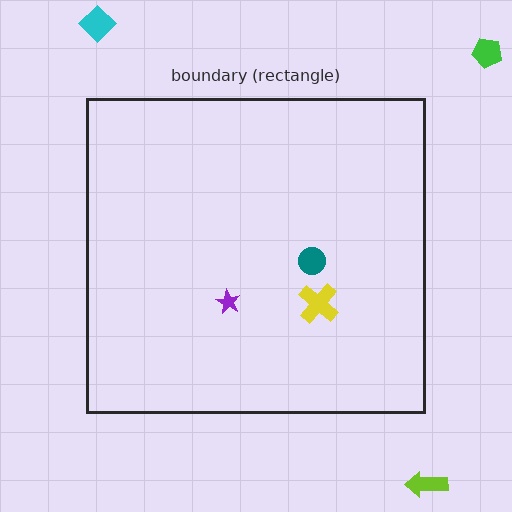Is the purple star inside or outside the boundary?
Inside.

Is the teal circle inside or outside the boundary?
Inside.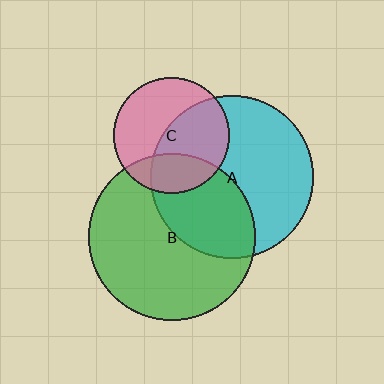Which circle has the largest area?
Circle B (green).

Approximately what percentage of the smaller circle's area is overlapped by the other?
Approximately 40%.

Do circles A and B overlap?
Yes.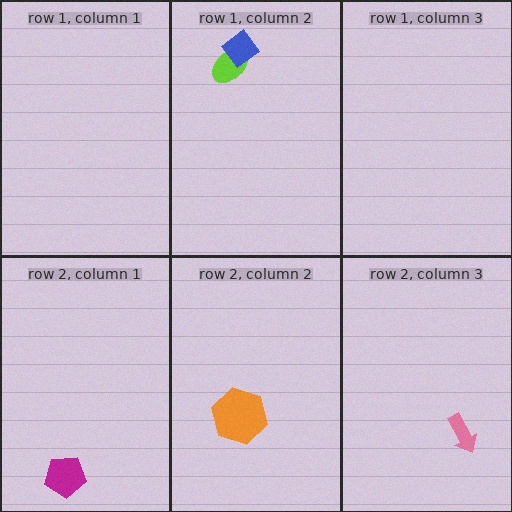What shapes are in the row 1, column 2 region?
The lime ellipse, the blue diamond.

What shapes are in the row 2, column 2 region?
The orange hexagon.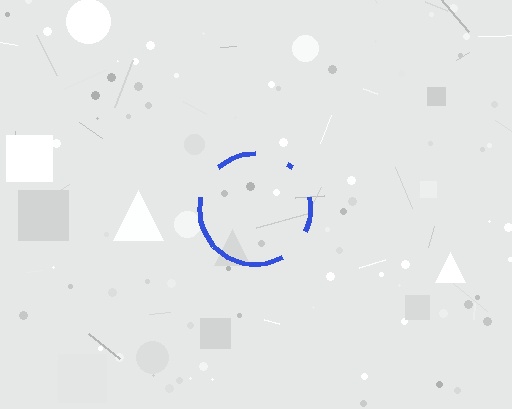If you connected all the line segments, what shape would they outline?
They would outline a circle.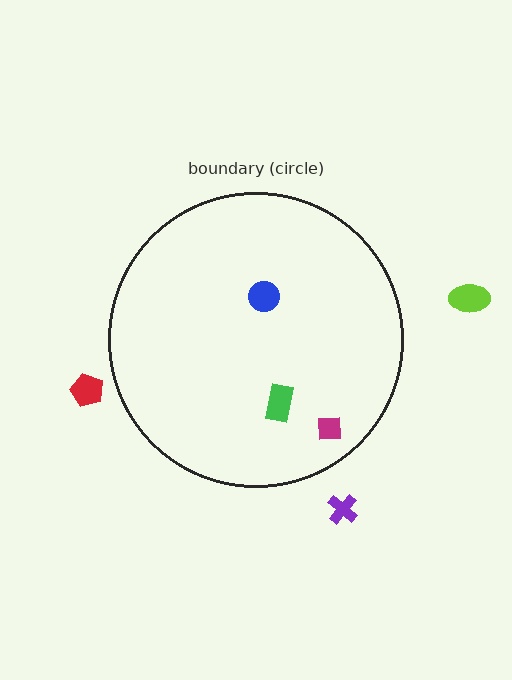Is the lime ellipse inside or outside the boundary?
Outside.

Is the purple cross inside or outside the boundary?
Outside.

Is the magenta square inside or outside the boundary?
Inside.